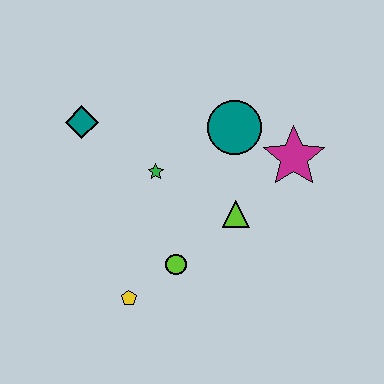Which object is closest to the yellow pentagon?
The lime circle is closest to the yellow pentagon.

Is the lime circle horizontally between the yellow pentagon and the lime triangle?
Yes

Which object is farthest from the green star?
The magenta star is farthest from the green star.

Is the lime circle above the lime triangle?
No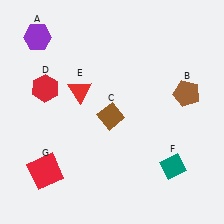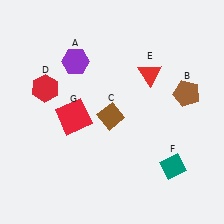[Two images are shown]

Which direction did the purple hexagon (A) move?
The purple hexagon (A) moved right.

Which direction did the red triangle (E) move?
The red triangle (E) moved right.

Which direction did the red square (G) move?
The red square (G) moved up.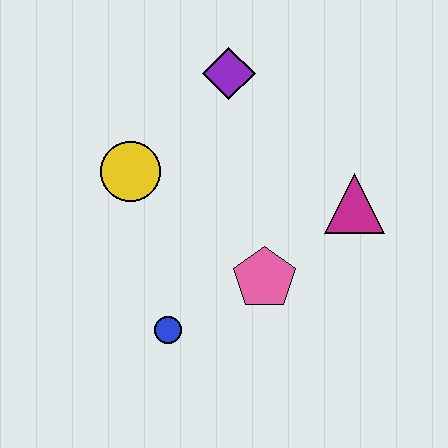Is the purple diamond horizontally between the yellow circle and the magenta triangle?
Yes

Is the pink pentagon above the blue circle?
Yes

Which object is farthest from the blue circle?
The purple diamond is farthest from the blue circle.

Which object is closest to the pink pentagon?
The blue circle is closest to the pink pentagon.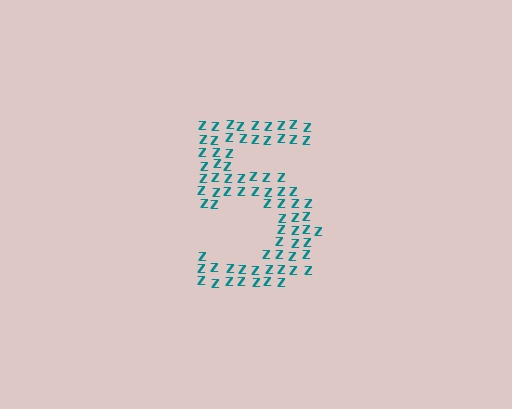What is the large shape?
The large shape is the digit 5.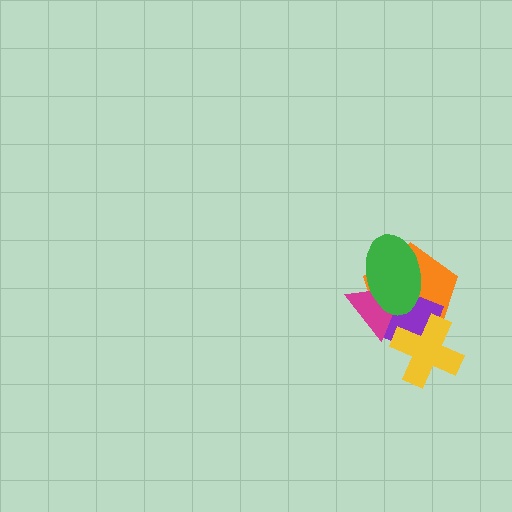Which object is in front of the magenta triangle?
The green ellipse is in front of the magenta triangle.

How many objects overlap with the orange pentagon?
4 objects overlap with the orange pentagon.